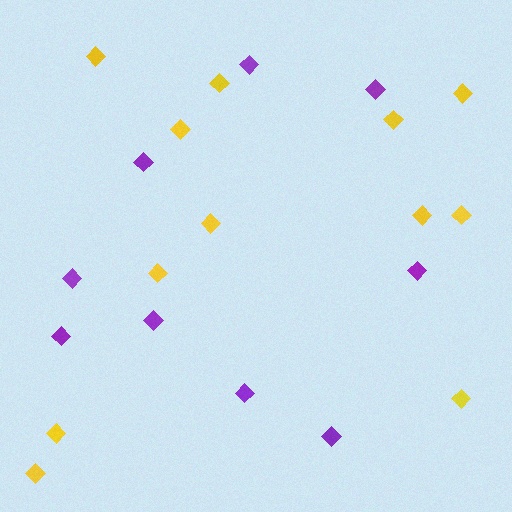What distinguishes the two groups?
There are 2 groups: one group of yellow diamonds (12) and one group of purple diamonds (9).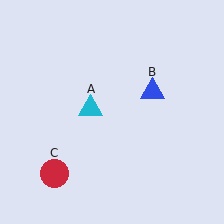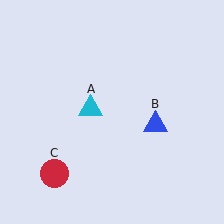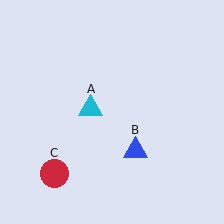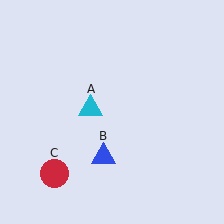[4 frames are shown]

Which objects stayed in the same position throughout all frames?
Cyan triangle (object A) and red circle (object C) remained stationary.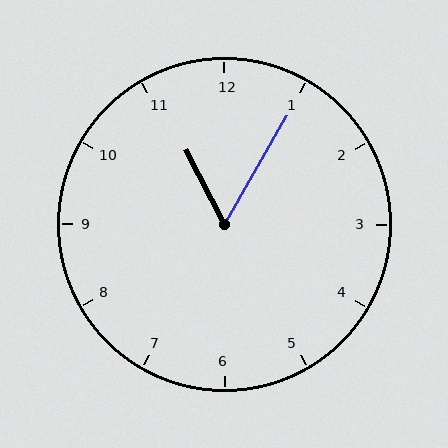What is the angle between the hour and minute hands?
Approximately 58 degrees.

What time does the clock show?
11:05.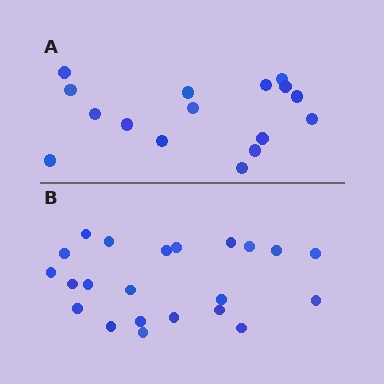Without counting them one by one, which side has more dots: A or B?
Region B (the bottom region) has more dots.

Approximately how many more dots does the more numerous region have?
Region B has about 6 more dots than region A.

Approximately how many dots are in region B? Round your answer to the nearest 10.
About 20 dots. (The exact count is 22, which rounds to 20.)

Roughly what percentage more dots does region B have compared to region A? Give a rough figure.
About 40% more.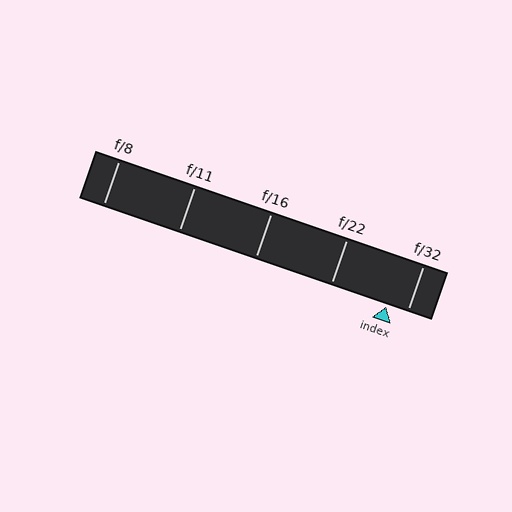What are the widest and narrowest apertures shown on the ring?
The widest aperture shown is f/8 and the narrowest is f/32.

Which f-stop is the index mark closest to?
The index mark is closest to f/32.